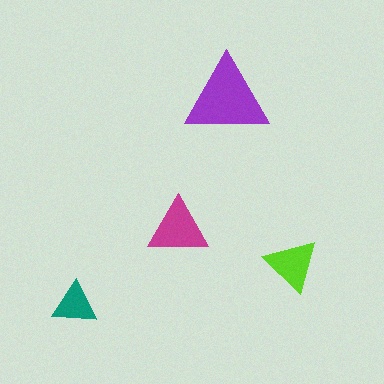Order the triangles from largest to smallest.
the purple one, the magenta one, the lime one, the teal one.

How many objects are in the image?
There are 4 objects in the image.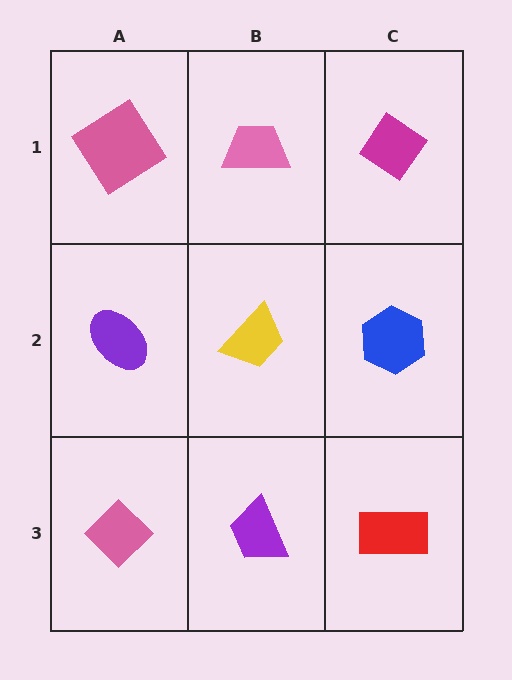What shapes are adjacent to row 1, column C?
A blue hexagon (row 2, column C), a pink trapezoid (row 1, column B).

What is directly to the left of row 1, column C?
A pink trapezoid.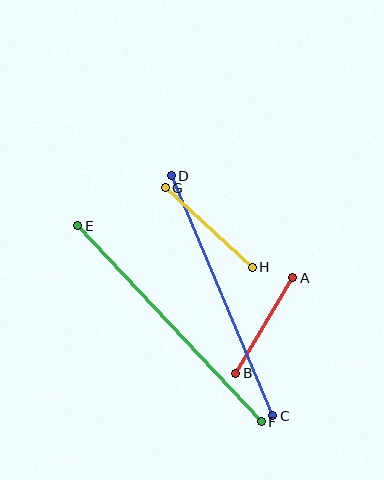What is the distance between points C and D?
The distance is approximately 260 pixels.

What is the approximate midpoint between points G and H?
The midpoint is at approximately (209, 227) pixels.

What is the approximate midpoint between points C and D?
The midpoint is at approximately (222, 296) pixels.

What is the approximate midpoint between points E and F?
The midpoint is at approximately (170, 324) pixels.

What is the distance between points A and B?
The distance is approximately 112 pixels.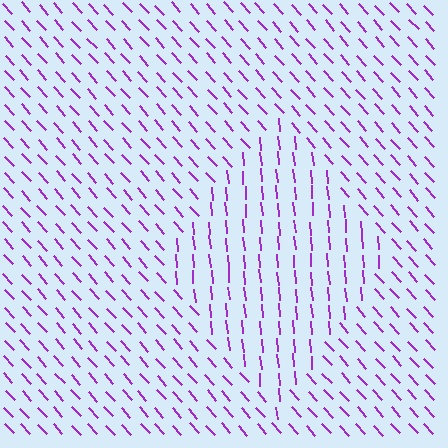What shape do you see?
I see a diamond.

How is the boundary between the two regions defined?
The boundary is defined purely by a change in line orientation (approximately 37 degrees difference). All lines are the same color and thickness.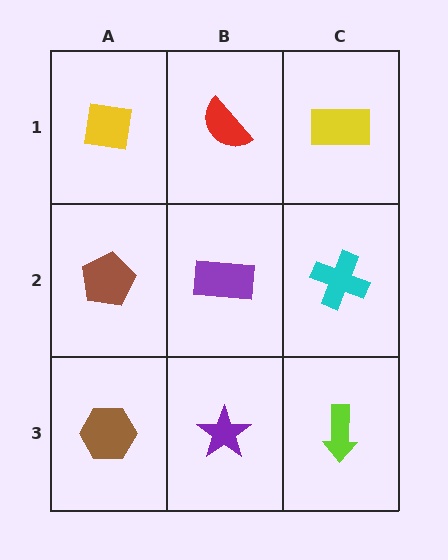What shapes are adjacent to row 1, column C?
A cyan cross (row 2, column C), a red semicircle (row 1, column B).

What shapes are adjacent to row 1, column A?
A brown pentagon (row 2, column A), a red semicircle (row 1, column B).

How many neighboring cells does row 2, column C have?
3.